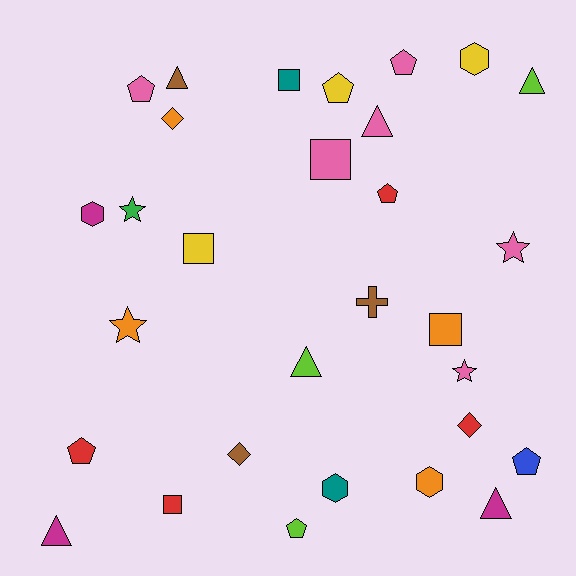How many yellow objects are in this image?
There are 3 yellow objects.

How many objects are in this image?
There are 30 objects.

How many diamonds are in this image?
There are 3 diamonds.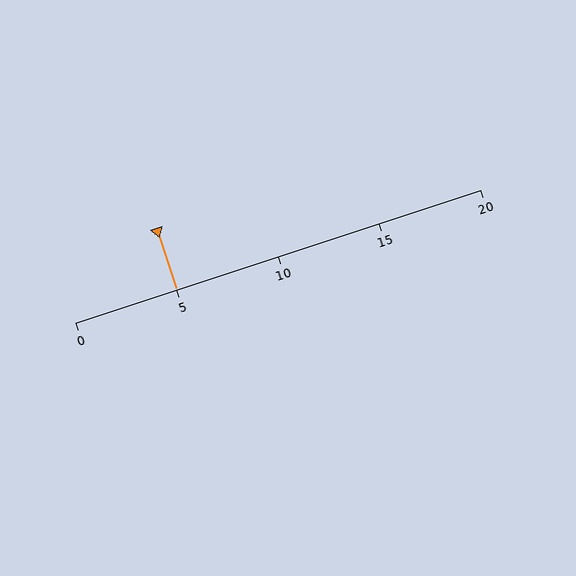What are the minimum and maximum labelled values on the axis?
The axis runs from 0 to 20.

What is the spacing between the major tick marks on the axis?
The major ticks are spaced 5 apart.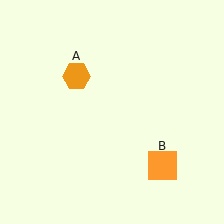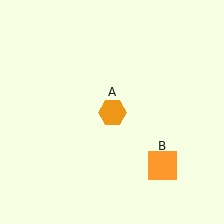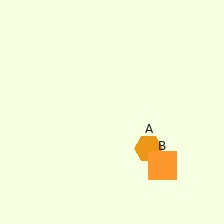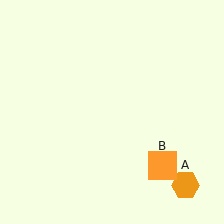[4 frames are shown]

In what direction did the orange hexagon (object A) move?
The orange hexagon (object A) moved down and to the right.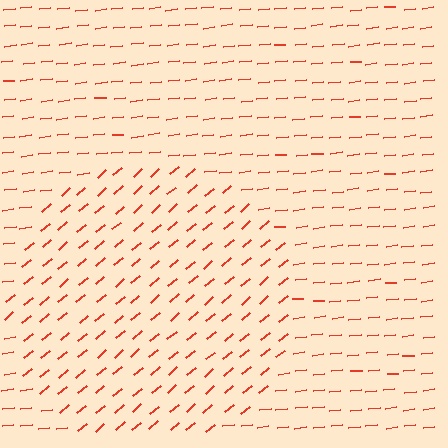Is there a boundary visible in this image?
Yes, there is a texture boundary formed by a change in line orientation.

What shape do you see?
I see a circle.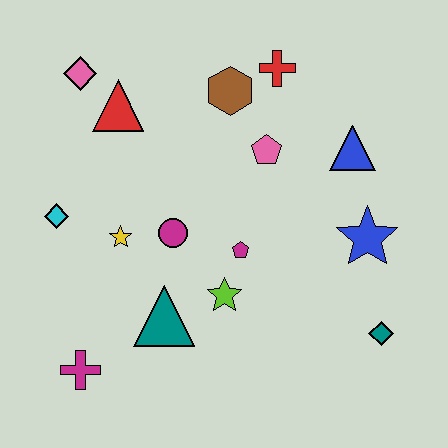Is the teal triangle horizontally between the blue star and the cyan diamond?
Yes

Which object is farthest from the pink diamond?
The teal diamond is farthest from the pink diamond.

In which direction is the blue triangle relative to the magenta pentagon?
The blue triangle is to the right of the magenta pentagon.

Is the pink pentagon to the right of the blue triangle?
No